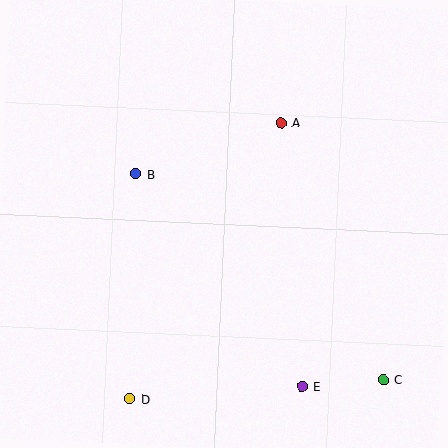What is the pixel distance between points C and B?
The distance between C and B is 322 pixels.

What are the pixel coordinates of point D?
Point D is at (130, 399).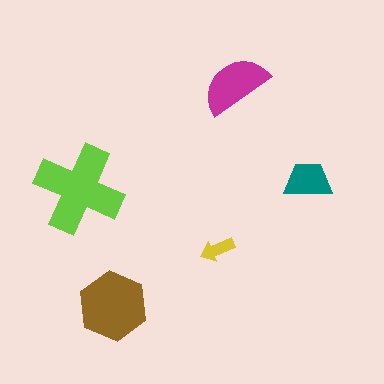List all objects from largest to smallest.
The lime cross, the brown hexagon, the magenta semicircle, the teal trapezoid, the yellow arrow.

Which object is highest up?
The magenta semicircle is topmost.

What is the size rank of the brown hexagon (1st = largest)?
2nd.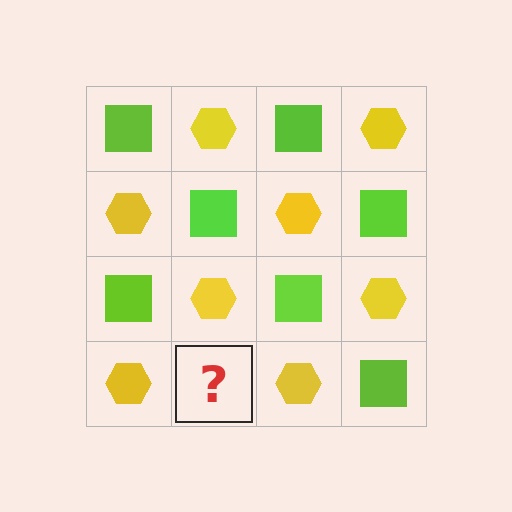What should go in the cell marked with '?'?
The missing cell should contain a lime square.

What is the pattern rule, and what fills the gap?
The rule is that it alternates lime square and yellow hexagon in a checkerboard pattern. The gap should be filled with a lime square.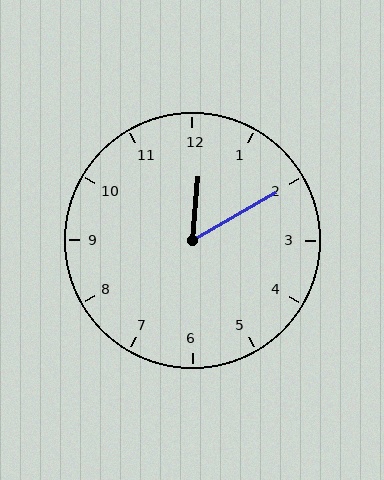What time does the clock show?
12:10.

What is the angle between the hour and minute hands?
Approximately 55 degrees.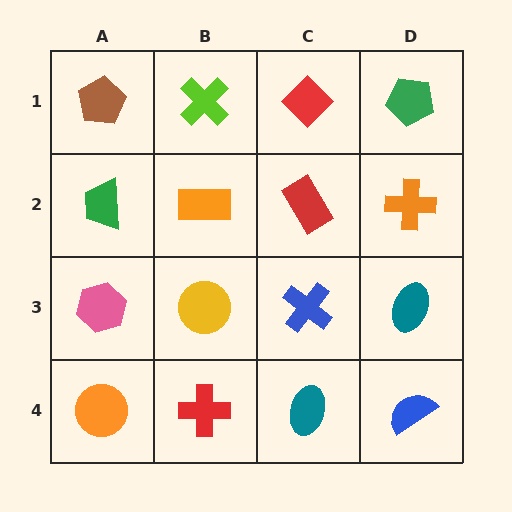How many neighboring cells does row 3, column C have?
4.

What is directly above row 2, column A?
A brown pentagon.